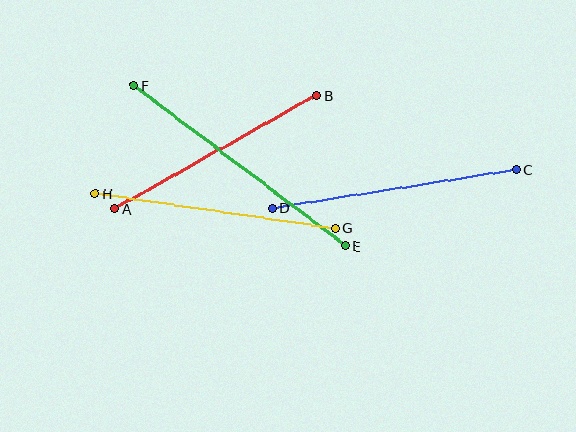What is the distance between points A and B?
The distance is approximately 231 pixels.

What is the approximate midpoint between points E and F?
The midpoint is at approximately (240, 166) pixels.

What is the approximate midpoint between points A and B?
The midpoint is at approximately (216, 152) pixels.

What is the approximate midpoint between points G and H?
The midpoint is at approximately (215, 211) pixels.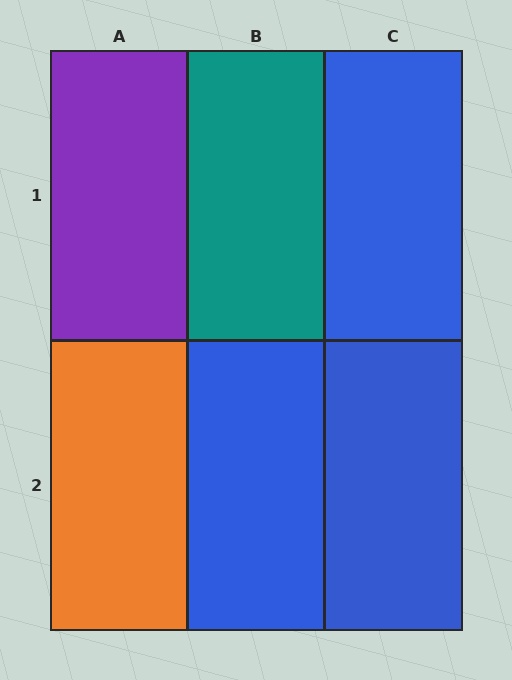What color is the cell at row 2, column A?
Orange.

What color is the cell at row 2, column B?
Blue.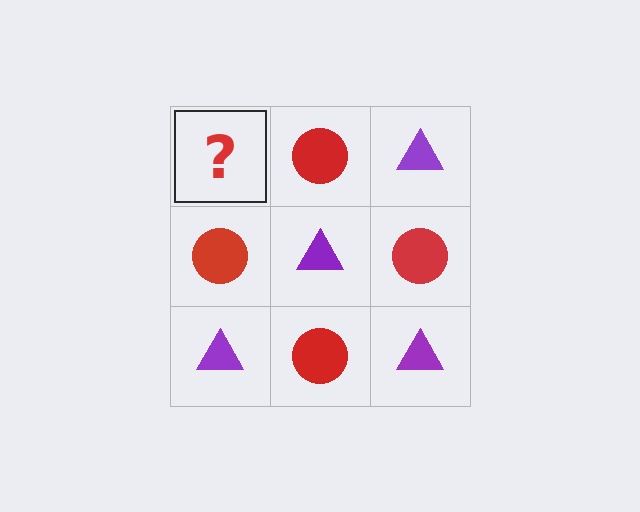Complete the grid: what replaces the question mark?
The question mark should be replaced with a purple triangle.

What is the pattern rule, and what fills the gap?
The rule is that it alternates purple triangle and red circle in a checkerboard pattern. The gap should be filled with a purple triangle.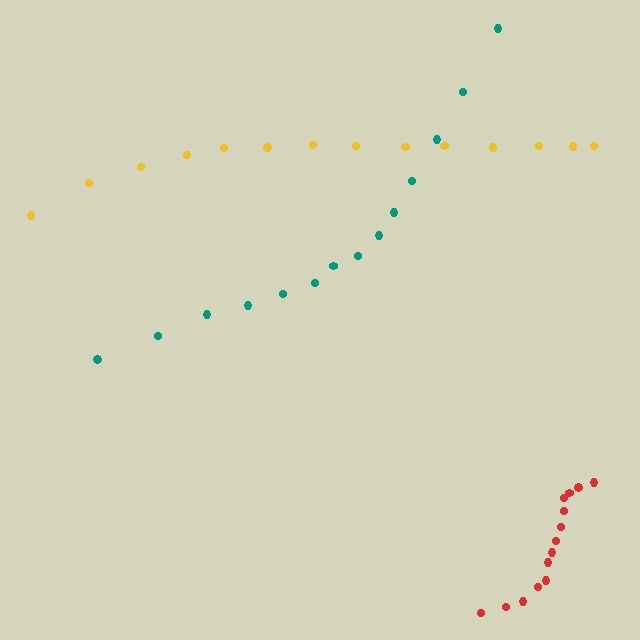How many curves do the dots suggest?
There are 3 distinct paths.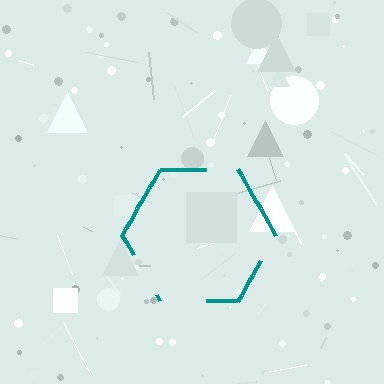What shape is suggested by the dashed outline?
The dashed outline suggests a hexagon.